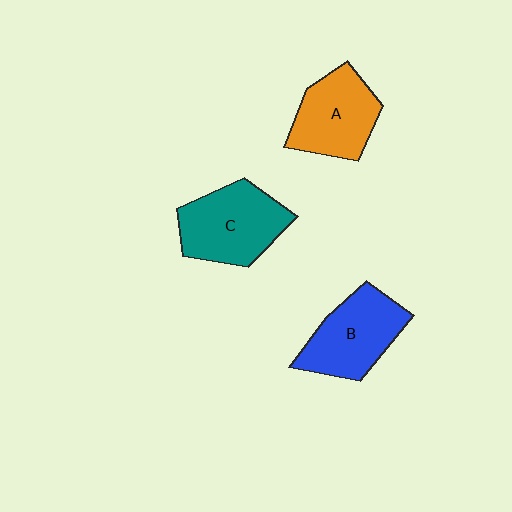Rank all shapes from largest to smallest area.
From largest to smallest: C (teal), B (blue), A (orange).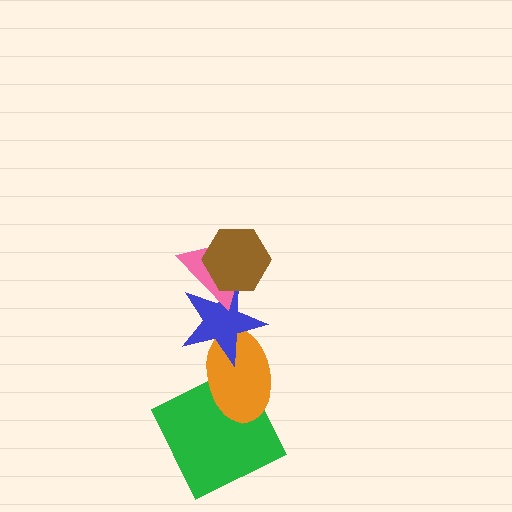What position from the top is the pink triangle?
The pink triangle is 2nd from the top.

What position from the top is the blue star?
The blue star is 3rd from the top.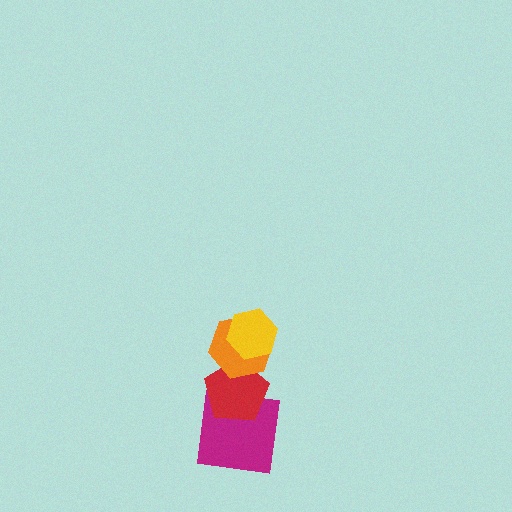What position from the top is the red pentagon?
The red pentagon is 3rd from the top.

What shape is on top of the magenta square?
The red pentagon is on top of the magenta square.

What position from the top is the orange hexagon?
The orange hexagon is 2nd from the top.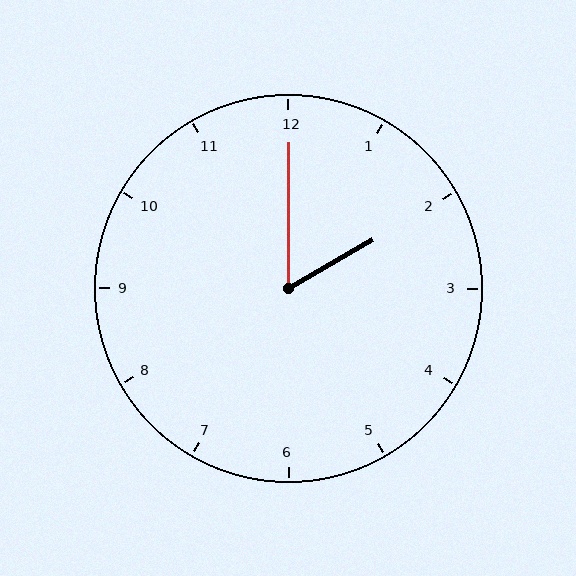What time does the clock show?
2:00.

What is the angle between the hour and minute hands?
Approximately 60 degrees.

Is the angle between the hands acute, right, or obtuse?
It is acute.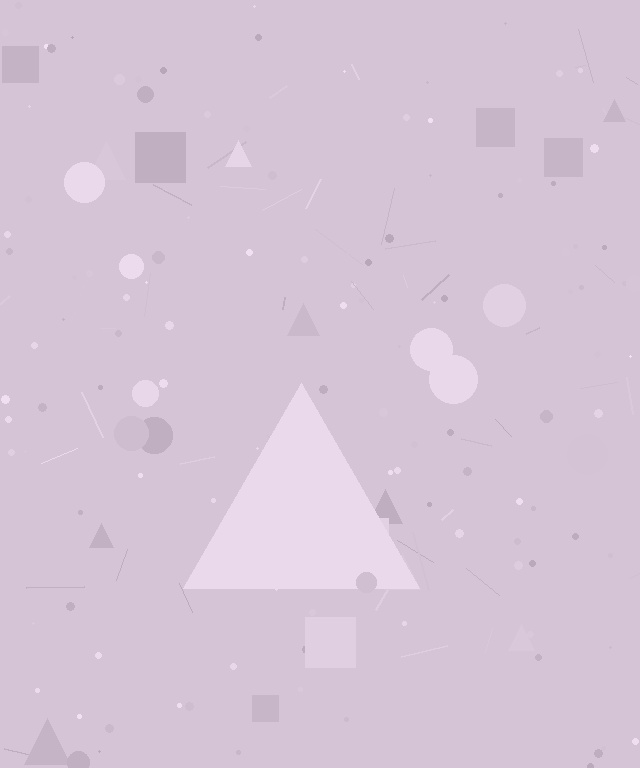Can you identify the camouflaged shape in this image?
The camouflaged shape is a triangle.